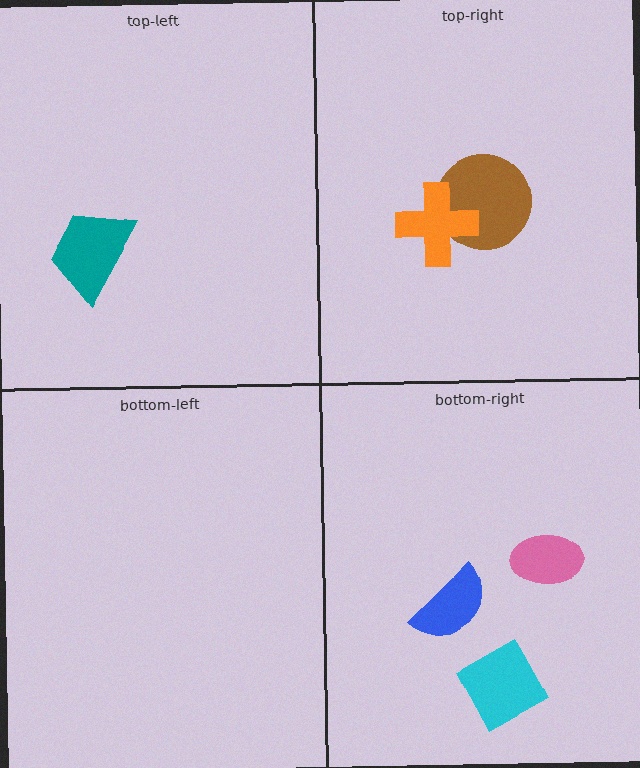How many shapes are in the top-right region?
2.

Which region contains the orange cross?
The top-right region.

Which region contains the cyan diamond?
The bottom-right region.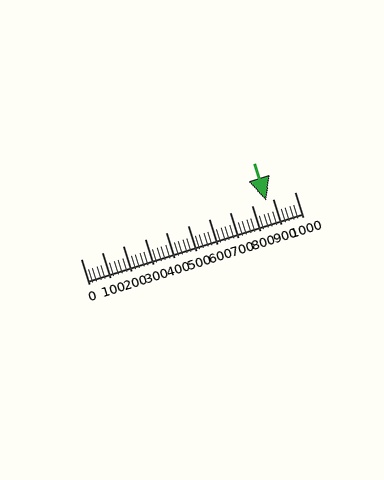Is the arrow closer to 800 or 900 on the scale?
The arrow is closer to 900.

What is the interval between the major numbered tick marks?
The major tick marks are spaced 100 units apart.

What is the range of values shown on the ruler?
The ruler shows values from 0 to 1000.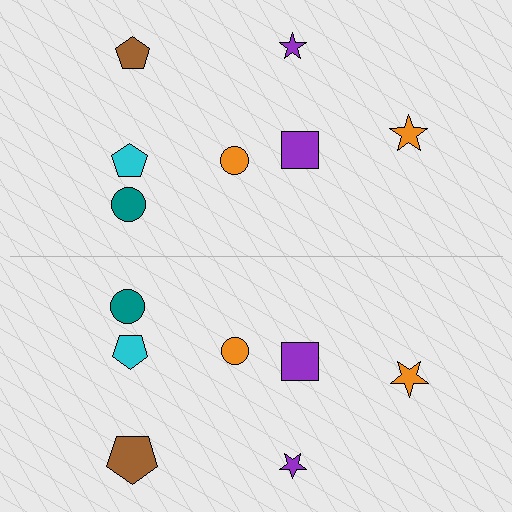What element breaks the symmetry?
The brown pentagon on the bottom side has a different size than its mirror counterpart.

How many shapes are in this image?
There are 14 shapes in this image.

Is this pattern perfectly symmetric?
No, the pattern is not perfectly symmetric. The brown pentagon on the bottom side has a different size than its mirror counterpart.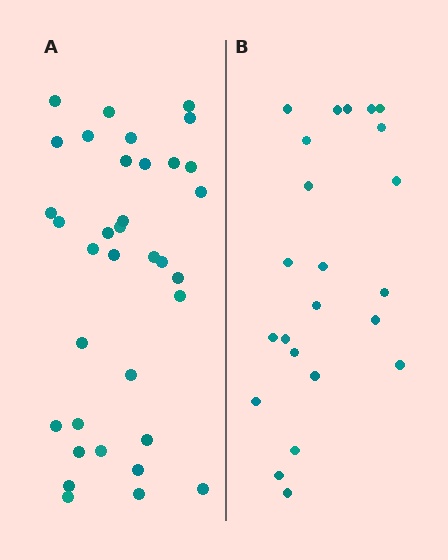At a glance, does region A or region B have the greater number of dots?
Region A (the left region) has more dots.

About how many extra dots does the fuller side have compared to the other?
Region A has roughly 12 or so more dots than region B.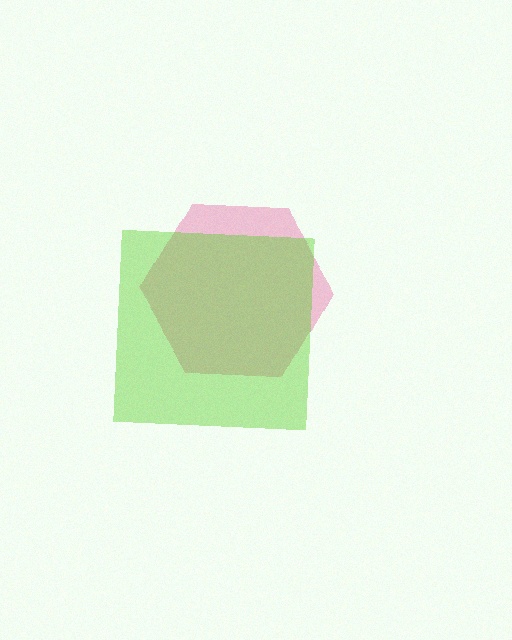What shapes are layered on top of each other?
The layered shapes are: a pink hexagon, a lime square.